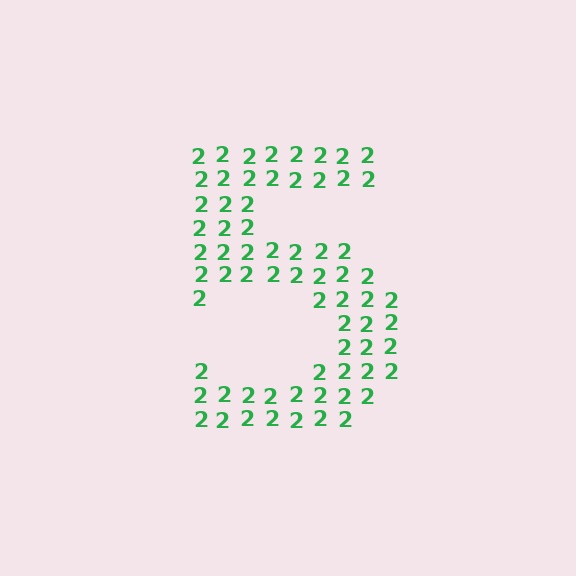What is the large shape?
The large shape is the digit 5.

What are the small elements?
The small elements are digit 2's.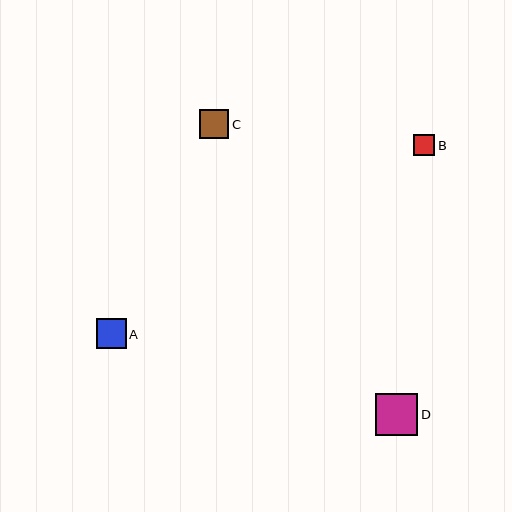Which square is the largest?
Square D is the largest with a size of approximately 42 pixels.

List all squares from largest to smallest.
From largest to smallest: D, A, C, B.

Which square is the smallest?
Square B is the smallest with a size of approximately 21 pixels.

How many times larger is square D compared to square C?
Square D is approximately 1.4 times the size of square C.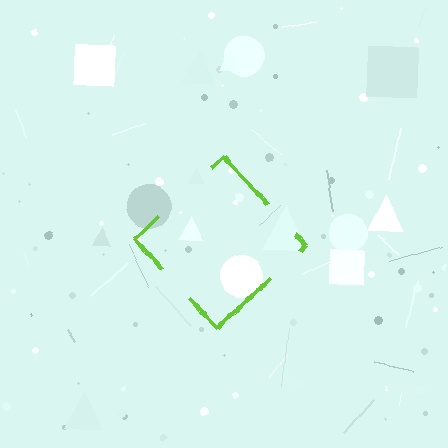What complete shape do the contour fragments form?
The contour fragments form a diamond.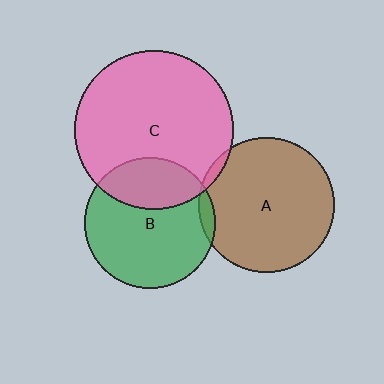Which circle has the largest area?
Circle C (pink).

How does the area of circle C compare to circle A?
Approximately 1.4 times.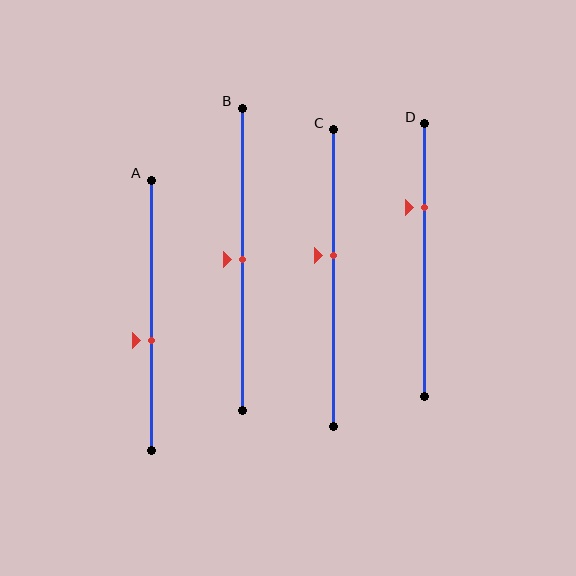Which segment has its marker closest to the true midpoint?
Segment B has its marker closest to the true midpoint.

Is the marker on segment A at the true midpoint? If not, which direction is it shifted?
No, the marker on segment A is shifted downward by about 9% of the segment length.